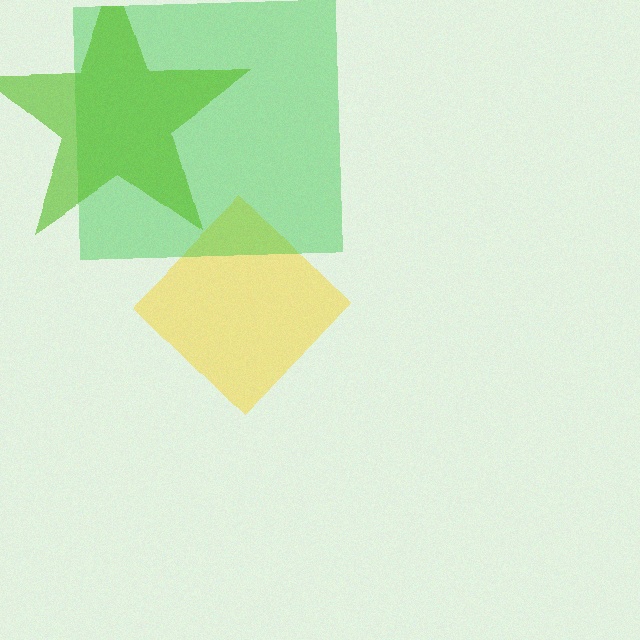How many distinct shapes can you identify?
There are 3 distinct shapes: a yellow diamond, a green square, a lime star.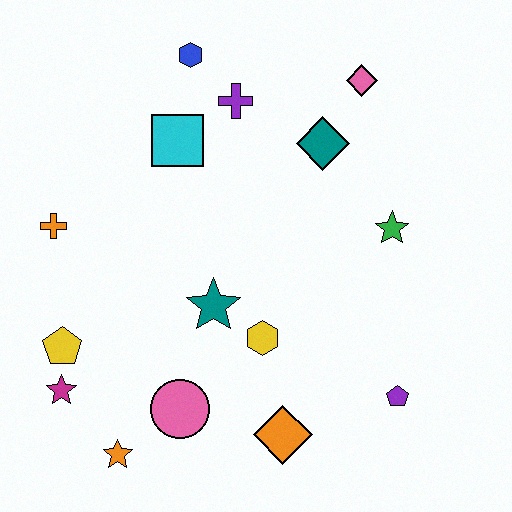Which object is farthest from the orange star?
The pink diamond is farthest from the orange star.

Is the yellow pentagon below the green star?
Yes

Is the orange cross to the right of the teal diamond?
No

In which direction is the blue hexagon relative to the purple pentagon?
The blue hexagon is above the purple pentagon.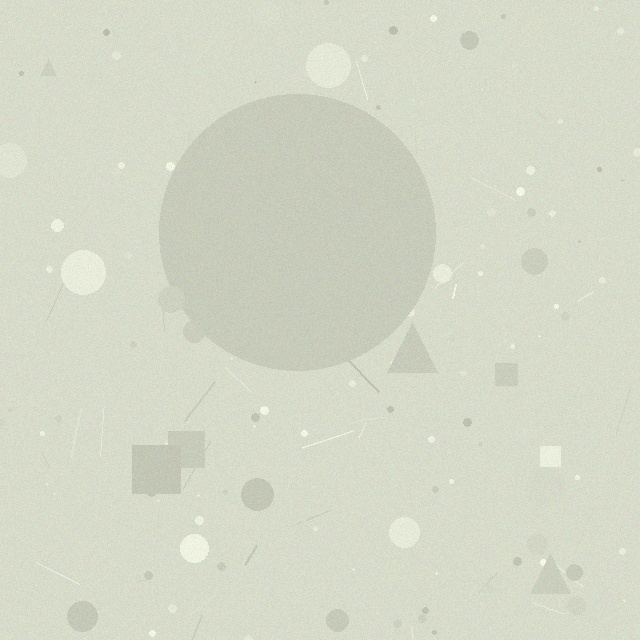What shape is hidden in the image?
A circle is hidden in the image.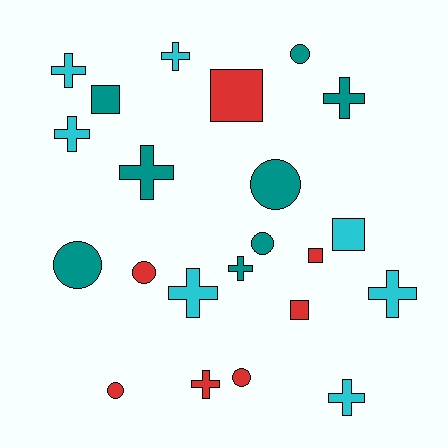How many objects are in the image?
There are 22 objects.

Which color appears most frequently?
Teal, with 8 objects.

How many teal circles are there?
There are 4 teal circles.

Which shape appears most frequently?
Cross, with 10 objects.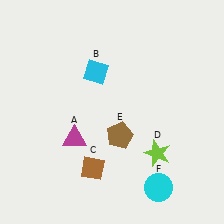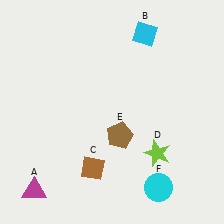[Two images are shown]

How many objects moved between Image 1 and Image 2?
2 objects moved between the two images.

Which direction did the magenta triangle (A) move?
The magenta triangle (A) moved down.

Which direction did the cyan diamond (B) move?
The cyan diamond (B) moved right.